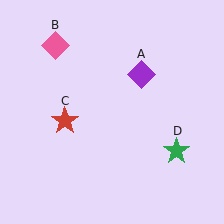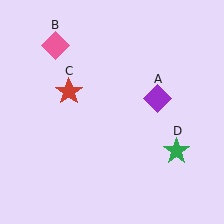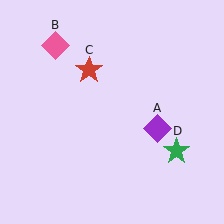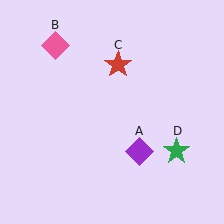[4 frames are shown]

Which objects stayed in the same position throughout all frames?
Pink diamond (object B) and green star (object D) remained stationary.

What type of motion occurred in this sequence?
The purple diamond (object A), red star (object C) rotated clockwise around the center of the scene.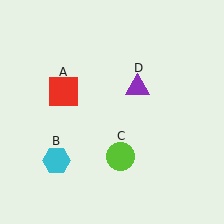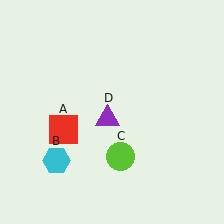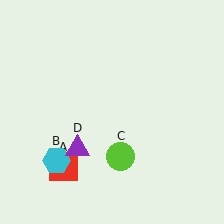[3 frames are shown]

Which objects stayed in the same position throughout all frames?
Cyan hexagon (object B) and lime circle (object C) remained stationary.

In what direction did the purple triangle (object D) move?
The purple triangle (object D) moved down and to the left.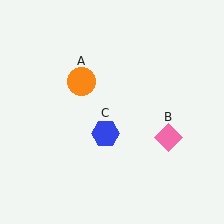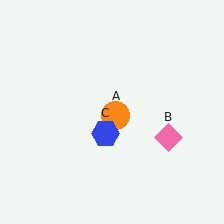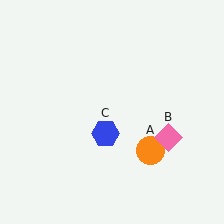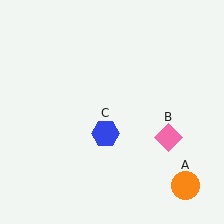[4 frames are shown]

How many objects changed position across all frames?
1 object changed position: orange circle (object A).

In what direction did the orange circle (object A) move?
The orange circle (object A) moved down and to the right.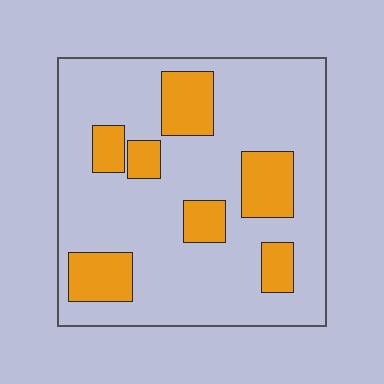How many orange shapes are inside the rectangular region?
7.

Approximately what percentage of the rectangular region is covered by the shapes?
Approximately 25%.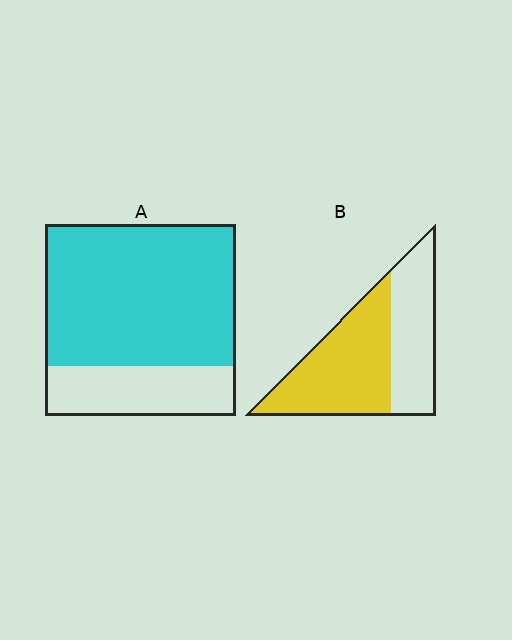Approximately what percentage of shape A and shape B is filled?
A is approximately 75% and B is approximately 60%.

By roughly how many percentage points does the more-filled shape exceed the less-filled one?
By roughly 15 percentage points (A over B).